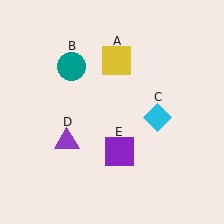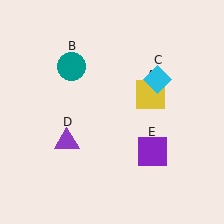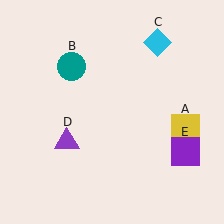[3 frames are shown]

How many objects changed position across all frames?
3 objects changed position: yellow square (object A), cyan diamond (object C), purple square (object E).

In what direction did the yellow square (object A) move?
The yellow square (object A) moved down and to the right.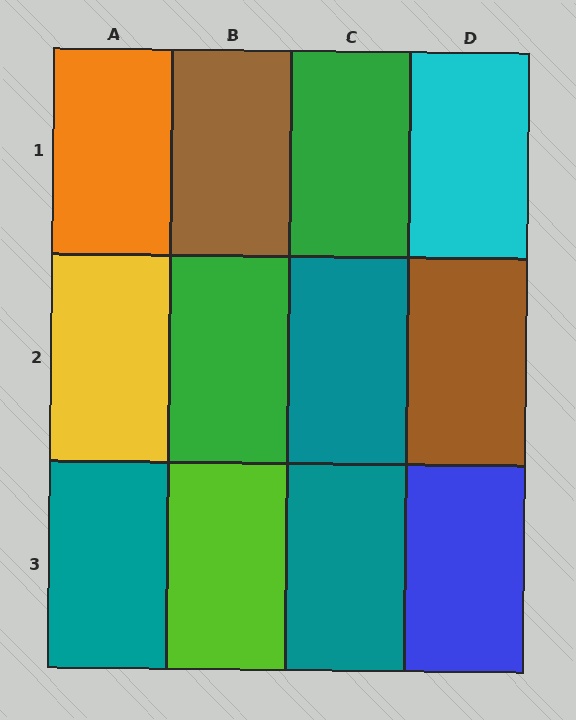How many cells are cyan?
1 cell is cyan.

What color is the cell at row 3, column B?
Lime.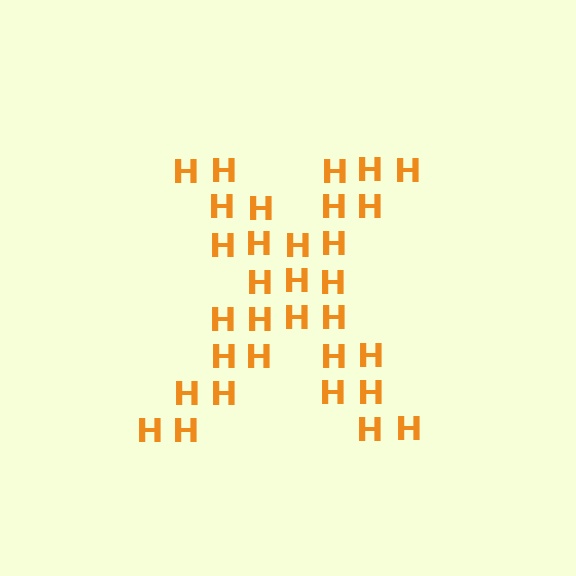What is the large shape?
The large shape is the letter X.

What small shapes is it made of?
It is made of small letter H's.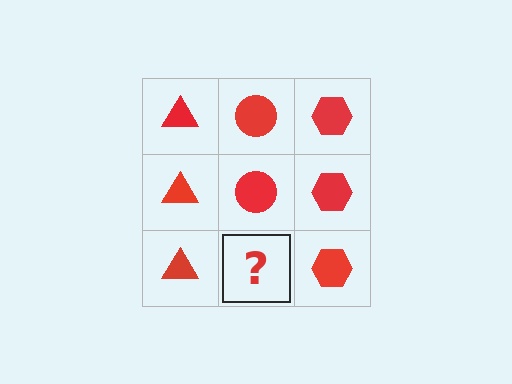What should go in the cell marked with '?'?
The missing cell should contain a red circle.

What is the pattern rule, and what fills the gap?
The rule is that each column has a consistent shape. The gap should be filled with a red circle.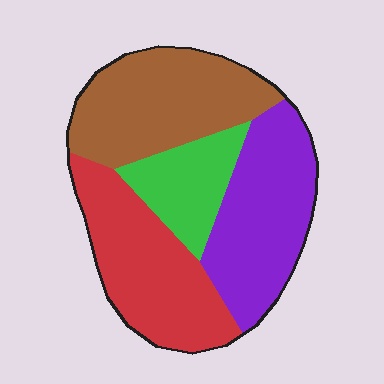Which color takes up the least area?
Green, at roughly 15%.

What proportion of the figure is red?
Red covers roughly 30% of the figure.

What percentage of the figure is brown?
Brown covers around 30% of the figure.